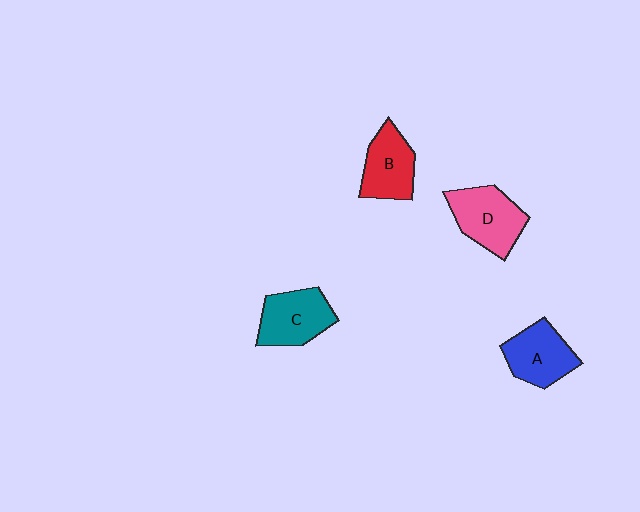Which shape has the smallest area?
Shape B (red).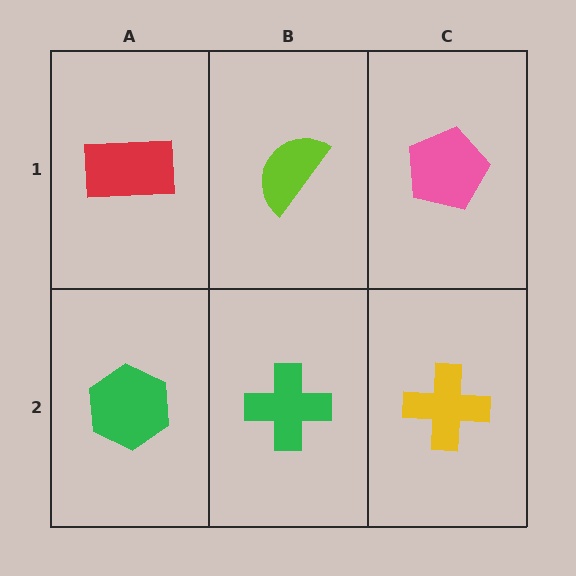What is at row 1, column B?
A lime semicircle.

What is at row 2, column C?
A yellow cross.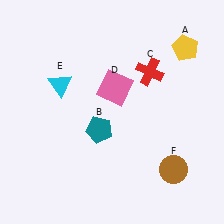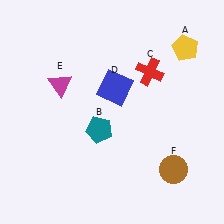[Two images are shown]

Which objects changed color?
D changed from pink to blue. E changed from cyan to magenta.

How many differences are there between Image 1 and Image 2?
There are 2 differences between the two images.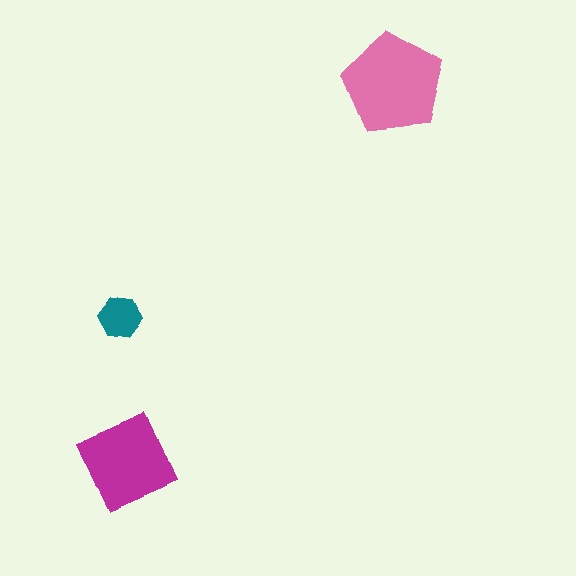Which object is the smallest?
The teal hexagon.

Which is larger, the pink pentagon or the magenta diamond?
The pink pentagon.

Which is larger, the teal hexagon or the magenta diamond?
The magenta diamond.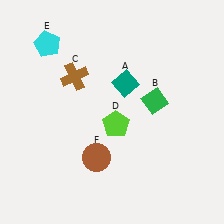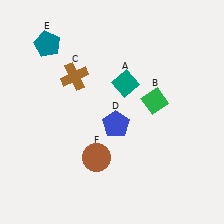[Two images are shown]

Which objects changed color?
D changed from lime to blue. E changed from cyan to teal.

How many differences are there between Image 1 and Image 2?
There are 2 differences between the two images.